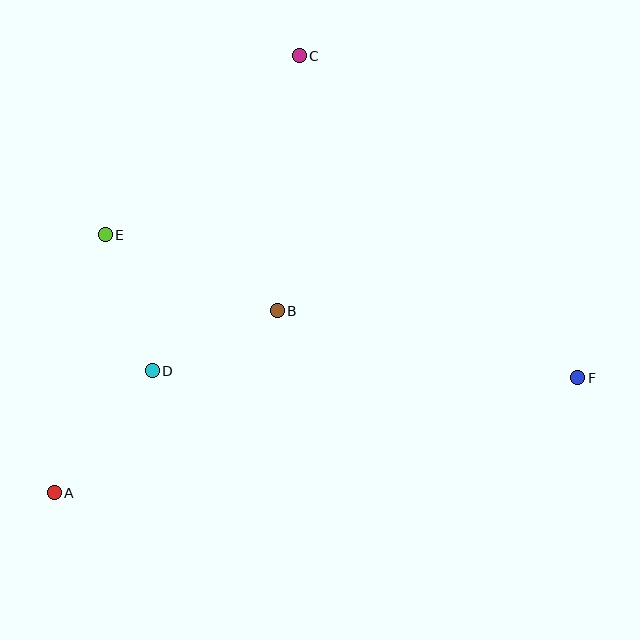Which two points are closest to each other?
Points B and D are closest to each other.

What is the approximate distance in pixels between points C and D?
The distance between C and D is approximately 347 pixels.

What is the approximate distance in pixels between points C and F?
The distance between C and F is approximately 426 pixels.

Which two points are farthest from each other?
Points A and F are farthest from each other.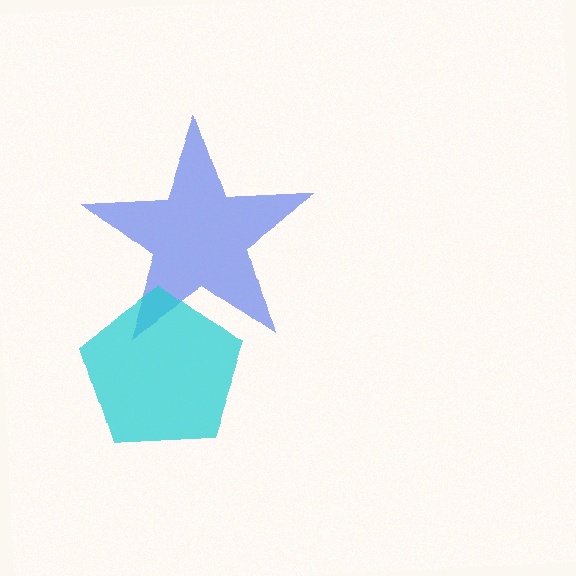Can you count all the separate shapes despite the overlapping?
Yes, there are 2 separate shapes.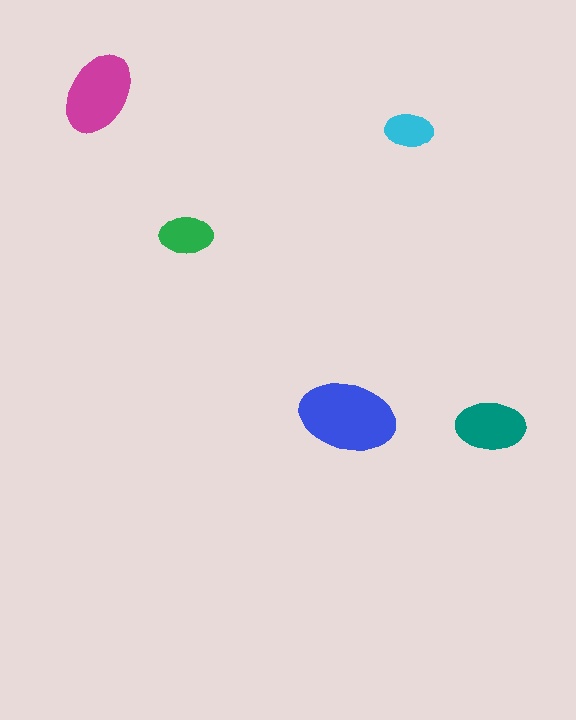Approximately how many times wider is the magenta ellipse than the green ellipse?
About 1.5 times wider.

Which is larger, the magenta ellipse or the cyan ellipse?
The magenta one.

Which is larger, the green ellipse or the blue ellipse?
The blue one.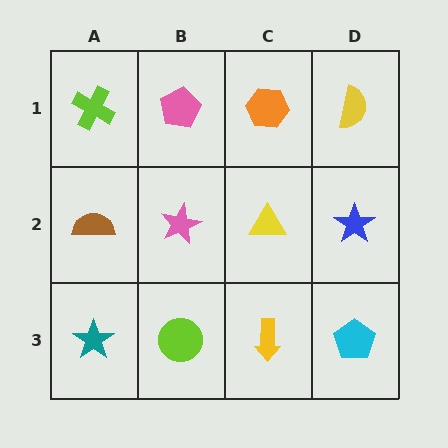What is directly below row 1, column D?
A blue star.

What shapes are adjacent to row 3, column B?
A pink star (row 2, column B), a teal star (row 3, column A), a yellow arrow (row 3, column C).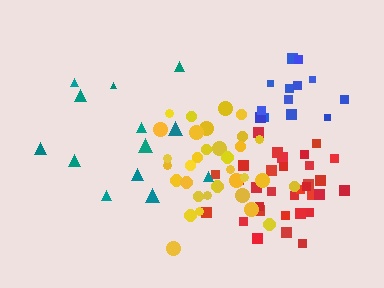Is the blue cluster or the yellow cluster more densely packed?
Yellow.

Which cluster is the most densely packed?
Yellow.